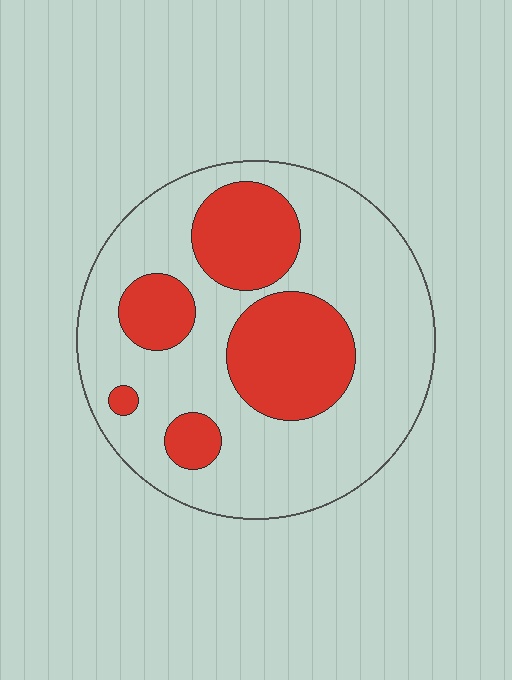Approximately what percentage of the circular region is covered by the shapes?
Approximately 30%.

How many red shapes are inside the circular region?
5.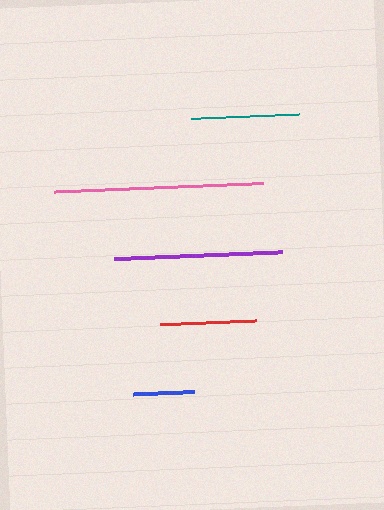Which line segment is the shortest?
The blue line is the shortest at approximately 61 pixels.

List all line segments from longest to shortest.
From longest to shortest: pink, purple, teal, red, blue.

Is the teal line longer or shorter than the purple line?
The purple line is longer than the teal line.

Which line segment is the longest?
The pink line is the longest at approximately 209 pixels.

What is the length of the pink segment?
The pink segment is approximately 209 pixels long.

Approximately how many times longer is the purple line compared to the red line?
The purple line is approximately 1.7 times the length of the red line.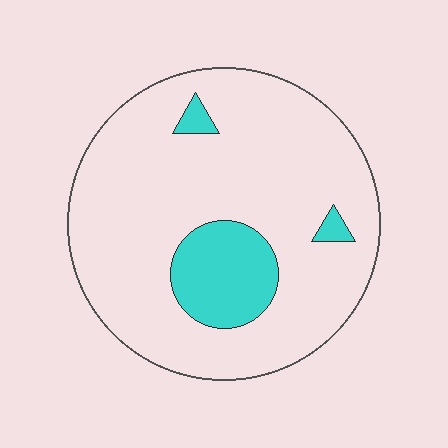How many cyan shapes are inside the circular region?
3.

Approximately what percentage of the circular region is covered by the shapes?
Approximately 15%.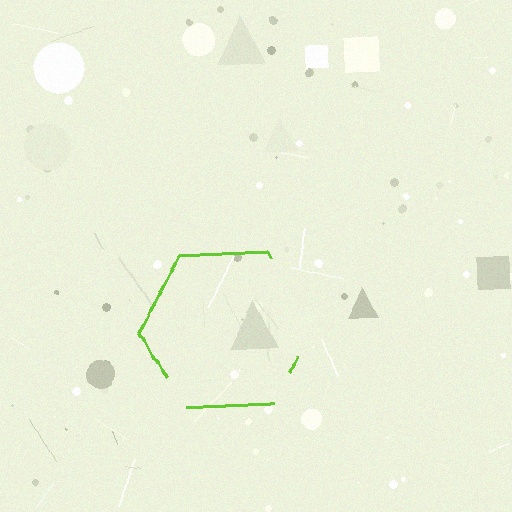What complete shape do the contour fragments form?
The contour fragments form a hexagon.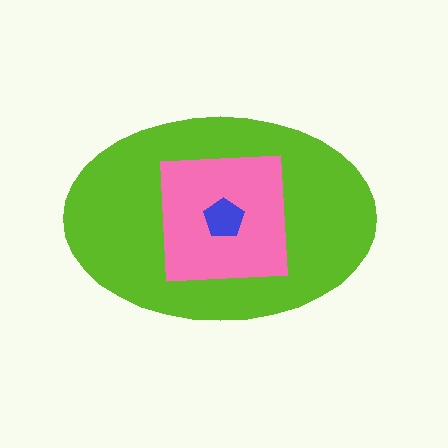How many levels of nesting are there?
3.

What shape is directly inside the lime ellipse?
The pink square.